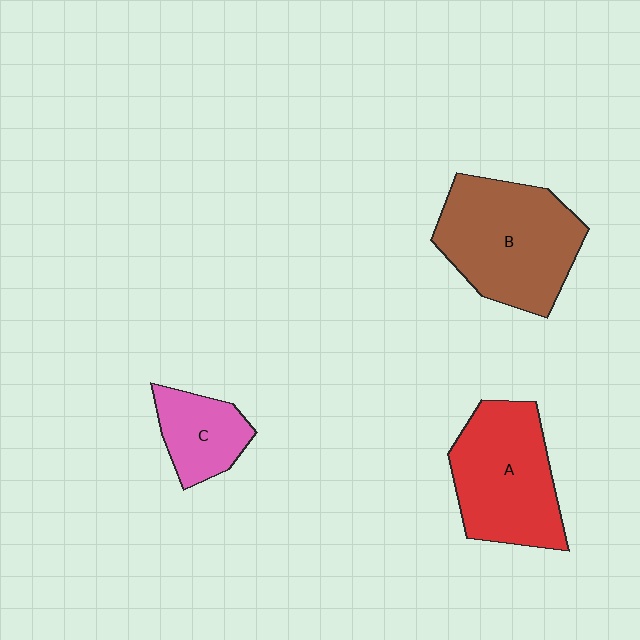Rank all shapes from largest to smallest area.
From largest to smallest: B (brown), A (red), C (pink).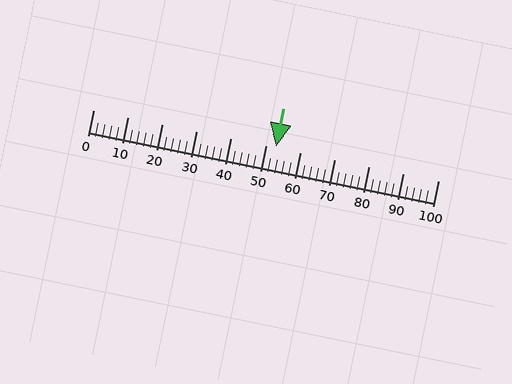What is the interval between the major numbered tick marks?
The major tick marks are spaced 10 units apart.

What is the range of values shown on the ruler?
The ruler shows values from 0 to 100.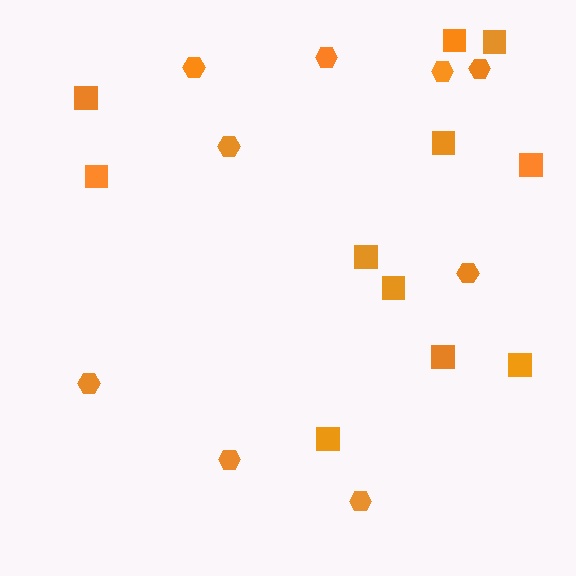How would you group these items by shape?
There are 2 groups: one group of hexagons (9) and one group of squares (11).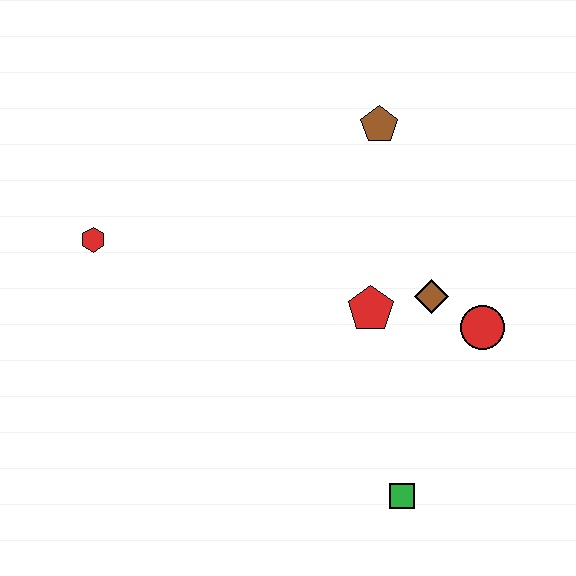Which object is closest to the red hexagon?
The red pentagon is closest to the red hexagon.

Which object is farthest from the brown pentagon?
The green square is farthest from the brown pentagon.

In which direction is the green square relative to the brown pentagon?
The green square is below the brown pentagon.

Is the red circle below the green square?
No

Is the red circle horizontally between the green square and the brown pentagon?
No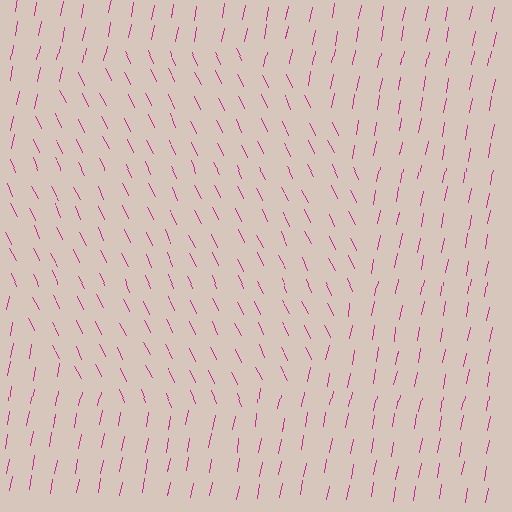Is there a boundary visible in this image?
Yes, there is a texture boundary formed by a change in line orientation.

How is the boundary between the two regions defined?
The boundary is defined purely by a change in line orientation (approximately 36 degrees difference). All lines are the same color and thickness.